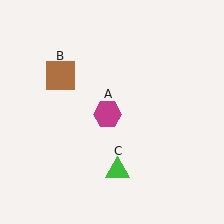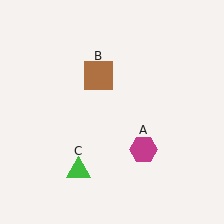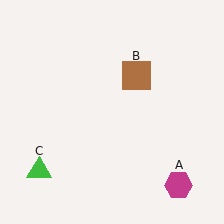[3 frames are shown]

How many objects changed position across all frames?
3 objects changed position: magenta hexagon (object A), brown square (object B), green triangle (object C).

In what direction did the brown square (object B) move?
The brown square (object B) moved right.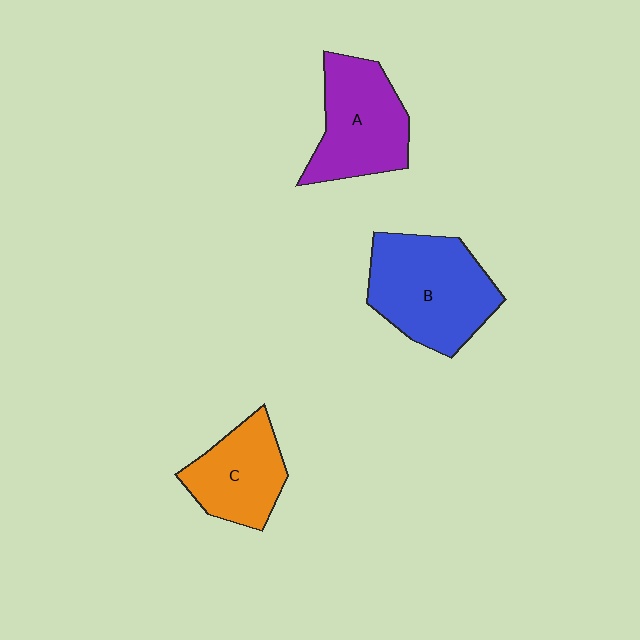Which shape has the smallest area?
Shape C (orange).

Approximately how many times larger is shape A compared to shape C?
Approximately 1.2 times.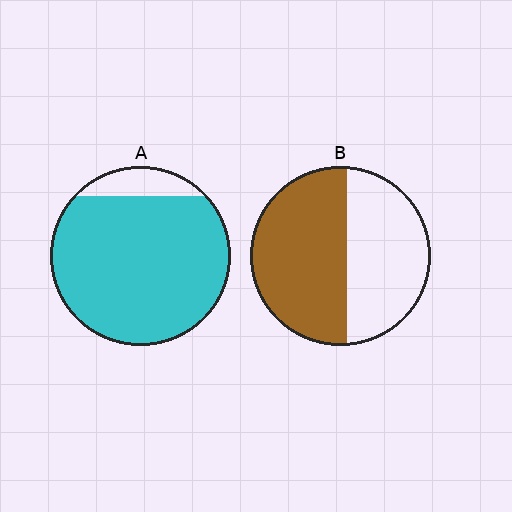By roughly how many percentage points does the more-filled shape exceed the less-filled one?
By roughly 35 percentage points (A over B).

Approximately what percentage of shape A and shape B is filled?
A is approximately 90% and B is approximately 55%.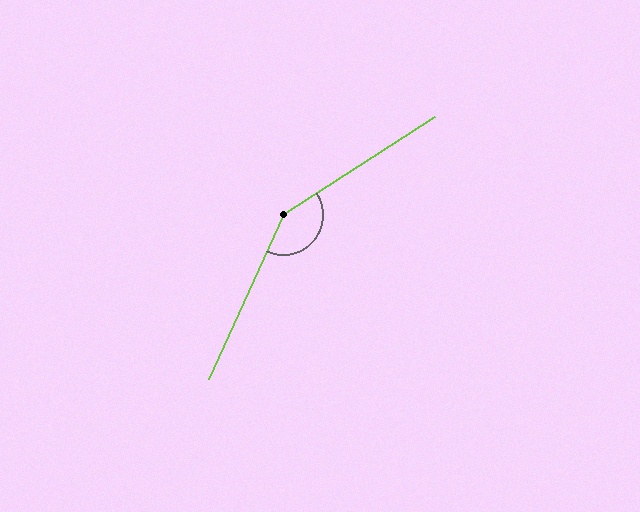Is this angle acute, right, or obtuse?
It is obtuse.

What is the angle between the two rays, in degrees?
Approximately 148 degrees.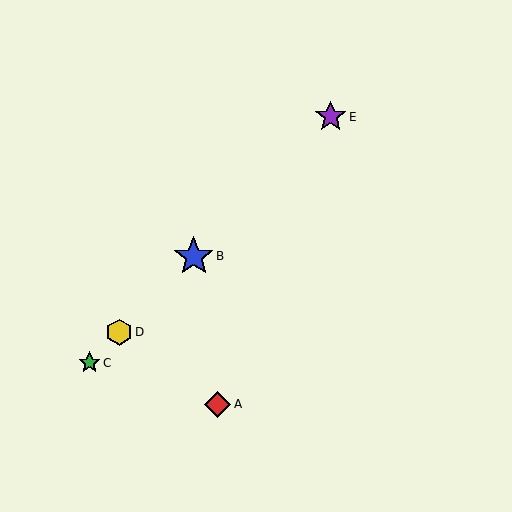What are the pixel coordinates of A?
Object A is at (218, 404).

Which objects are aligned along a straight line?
Objects B, C, D, E are aligned along a straight line.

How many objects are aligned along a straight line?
4 objects (B, C, D, E) are aligned along a straight line.